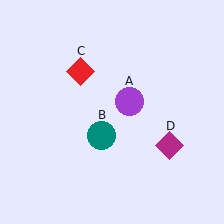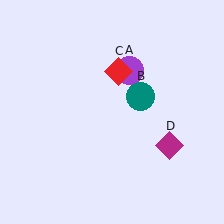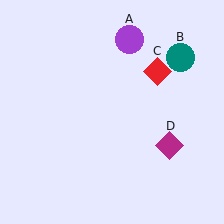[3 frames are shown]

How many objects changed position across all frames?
3 objects changed position: purple circle (object A), teal circle (object B), red diamond (object C).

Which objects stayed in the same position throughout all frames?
Magenta diamond (object D) remained stationary.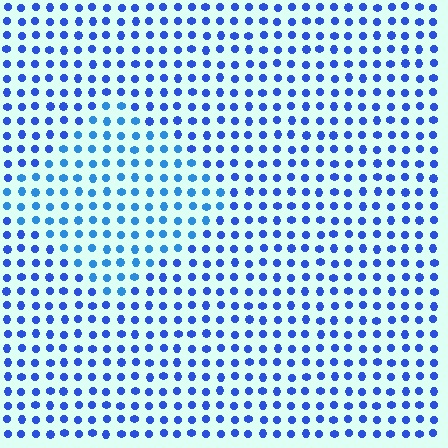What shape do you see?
I see a diamond.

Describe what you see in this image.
The image is filled with small blue elements in a uniform arrangement. A diamond-shaped region is visible where the elements are tinted to a slightly different hue, forming a subtle color boundary.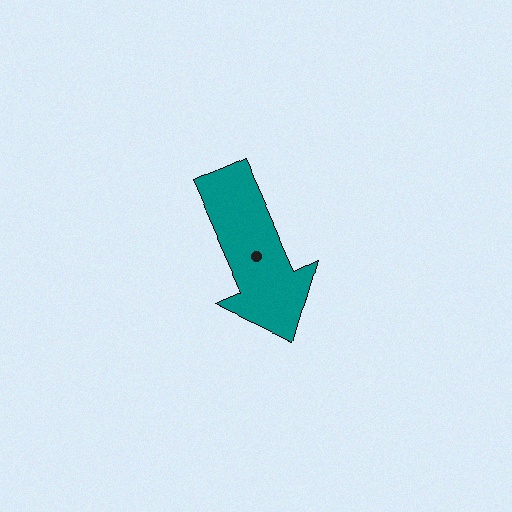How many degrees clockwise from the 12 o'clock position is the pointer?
Approximately 156 degrees.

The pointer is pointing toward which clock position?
Roughly 5 o'clock.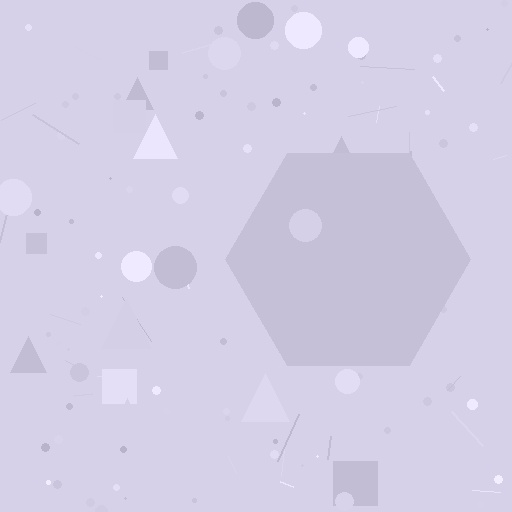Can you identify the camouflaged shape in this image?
The camouflaged shape is a hexagon.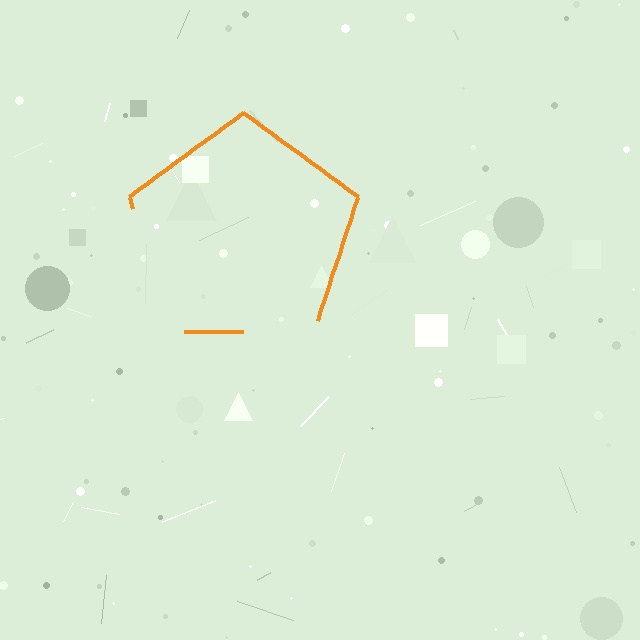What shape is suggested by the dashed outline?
The dashed outline suggests a pentagon.